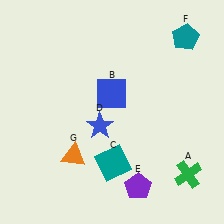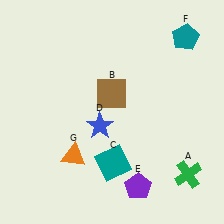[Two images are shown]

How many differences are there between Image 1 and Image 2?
There is 1 difference between the two images.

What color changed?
The square (B) changed from blue in Image 1 to brown in Image 2.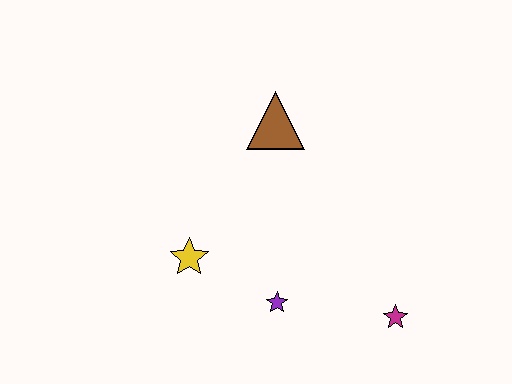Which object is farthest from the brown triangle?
The magenta star is farthest from the brown triangle.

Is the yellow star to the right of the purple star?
No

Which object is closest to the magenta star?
The purple star is closest to the magenta star.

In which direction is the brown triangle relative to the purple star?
The brown triangle is above the purple star.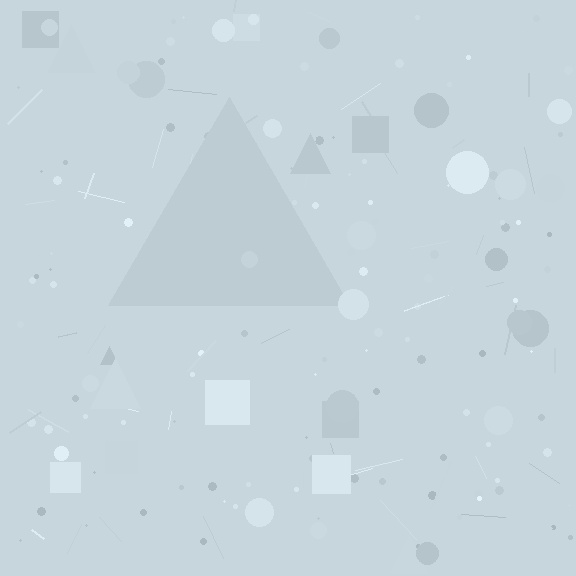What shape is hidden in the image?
A triangle is hidden in the image.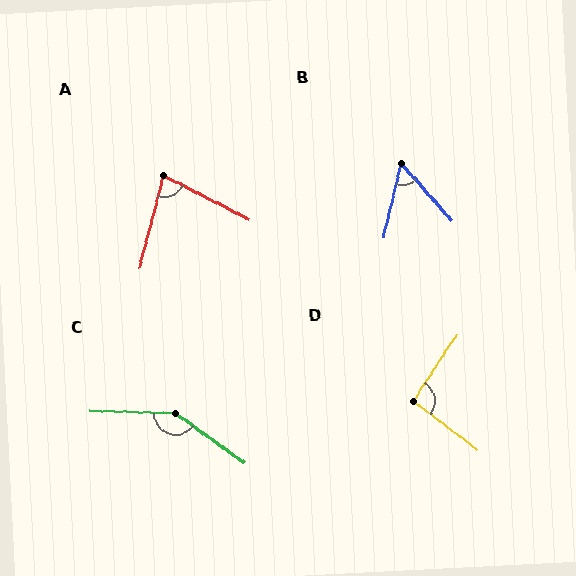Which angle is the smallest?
B, at approximately 55 degrees.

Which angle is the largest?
C, at approximately 145 degrees.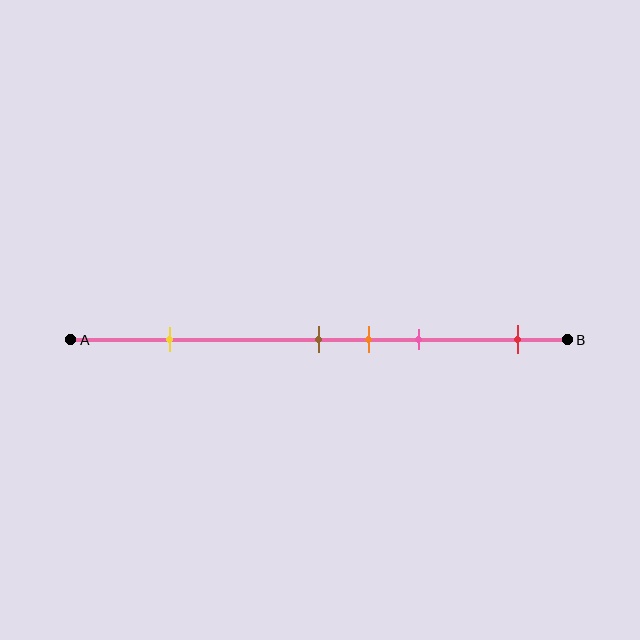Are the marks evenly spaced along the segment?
No, the marks are not evenly spaced.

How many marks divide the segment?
There are 5 marks dividing the segment.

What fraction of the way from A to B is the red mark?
The red mark is approximately 90% (0.9) of the way from A to B.